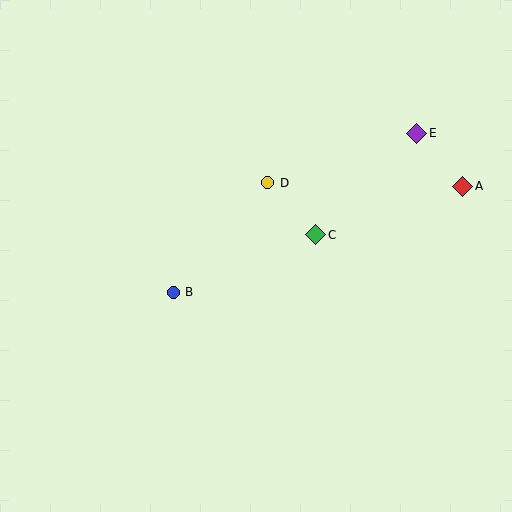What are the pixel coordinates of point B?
Point B is at (173, 292).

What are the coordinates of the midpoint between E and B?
The midpoint between E and B is at (295, 213).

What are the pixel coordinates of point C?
Point C is at (316, 235).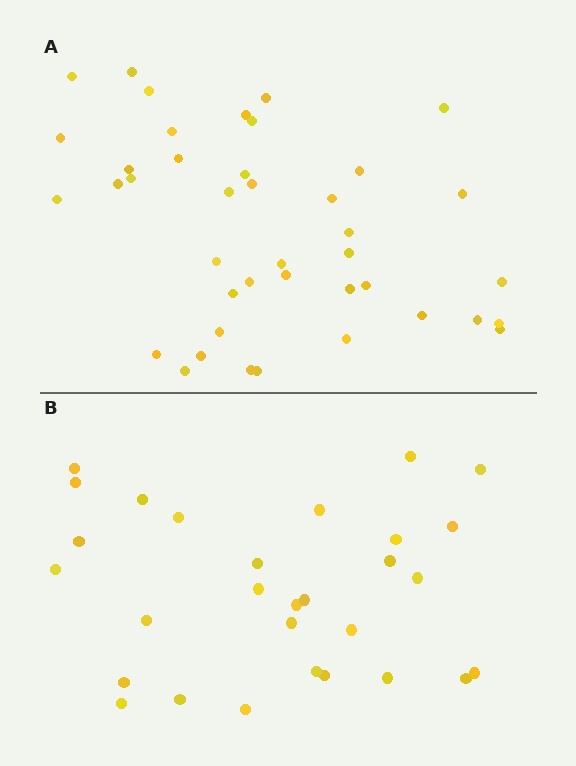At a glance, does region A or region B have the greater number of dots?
Region A (the top region) has more dots.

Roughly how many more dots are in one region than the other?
Region A has roughly 12 or so more dots than region B.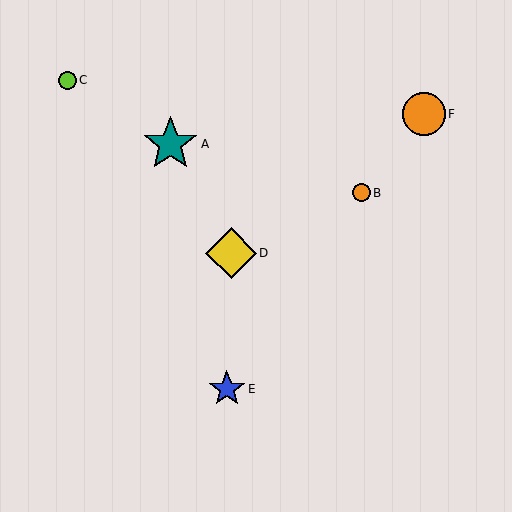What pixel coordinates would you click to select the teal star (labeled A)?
Click at (170, 144) to select the teal star A.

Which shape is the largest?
The teal star (labeled A) is the largest.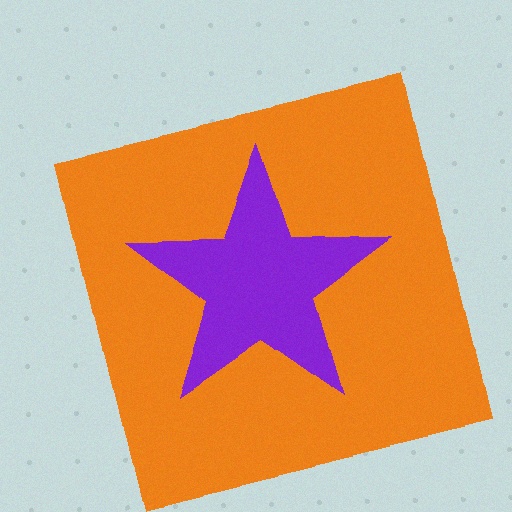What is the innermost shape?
The purple star.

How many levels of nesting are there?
2.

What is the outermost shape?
The orange square.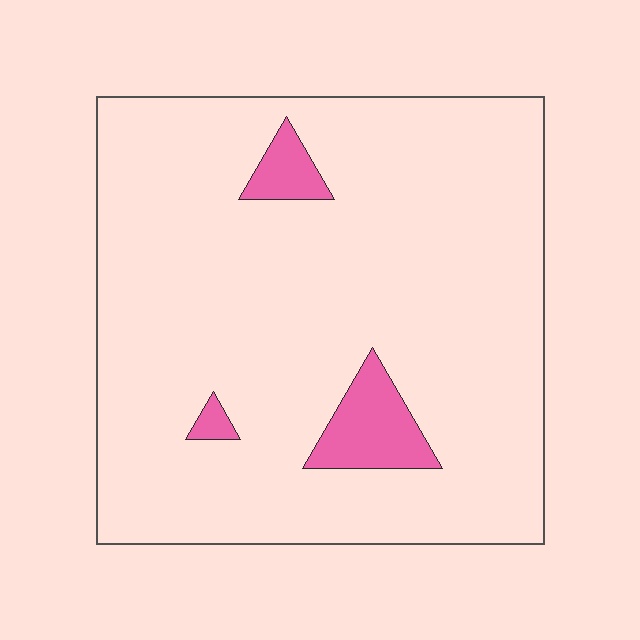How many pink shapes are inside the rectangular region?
3.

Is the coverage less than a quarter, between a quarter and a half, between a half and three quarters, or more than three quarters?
Less than a quarter.